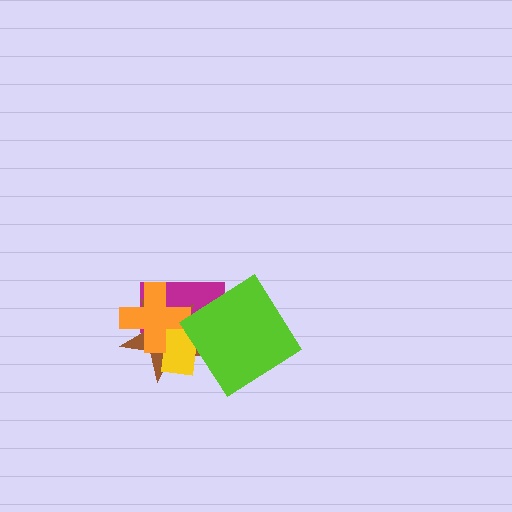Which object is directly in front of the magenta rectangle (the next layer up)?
The brown star is directly in front of the magenta rectangle.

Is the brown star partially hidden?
Yes, it is partially covered by another shape.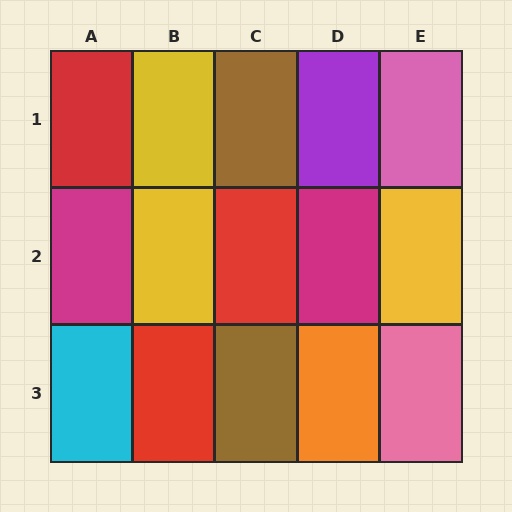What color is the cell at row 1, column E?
Pink.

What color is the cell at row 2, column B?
Yellow.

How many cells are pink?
2 cells are pink.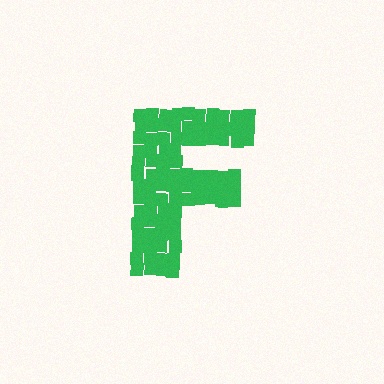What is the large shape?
The large shape is the letter F.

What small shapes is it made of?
It is made of small squares.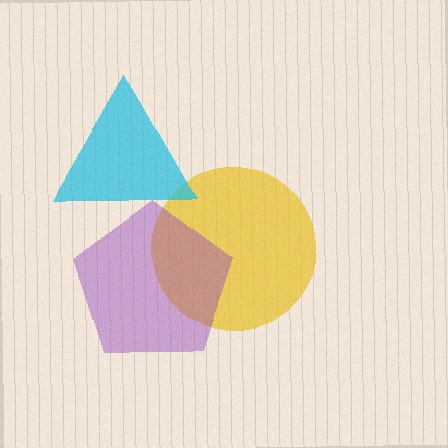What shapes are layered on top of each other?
The layered shapes are: a yellow circle, a purple pentagon, a cyan triangle.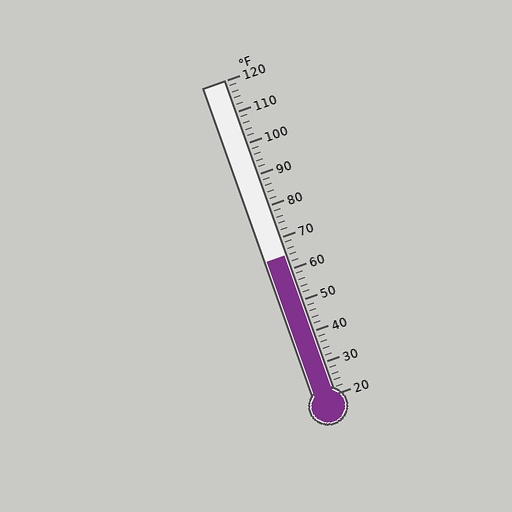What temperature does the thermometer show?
The thermometer shows approximately 64°F.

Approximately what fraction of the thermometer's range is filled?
The thermometer is filled to approximately 45% of its range.